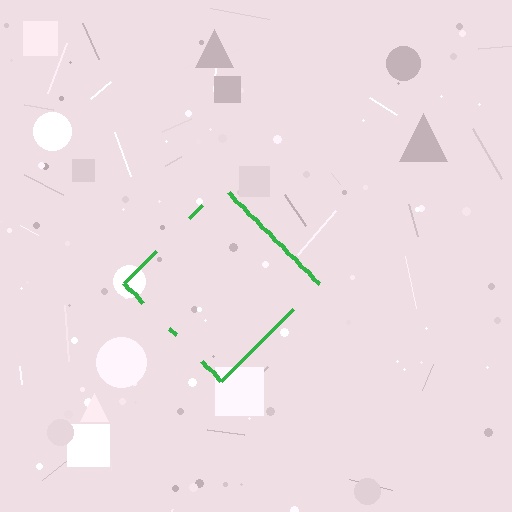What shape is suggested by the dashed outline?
The dashed outline suggests a diamond.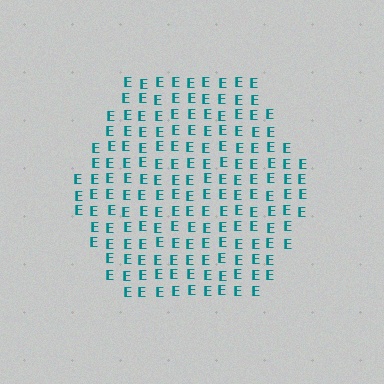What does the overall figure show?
The overall figure shows a hexagon.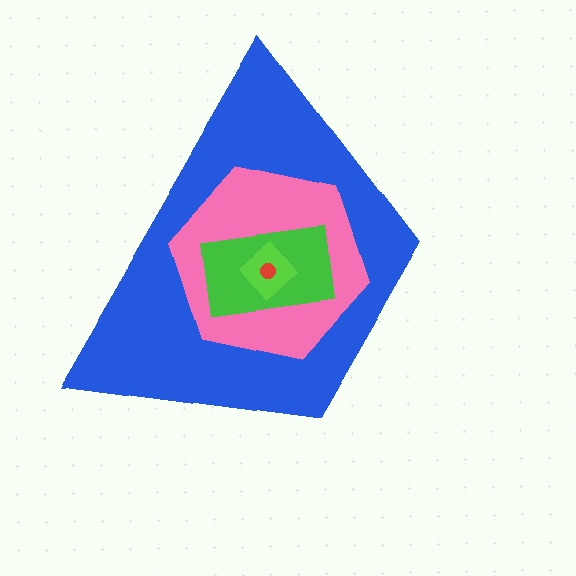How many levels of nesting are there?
5.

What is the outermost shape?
The blue trapezoid.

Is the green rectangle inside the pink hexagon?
Yes.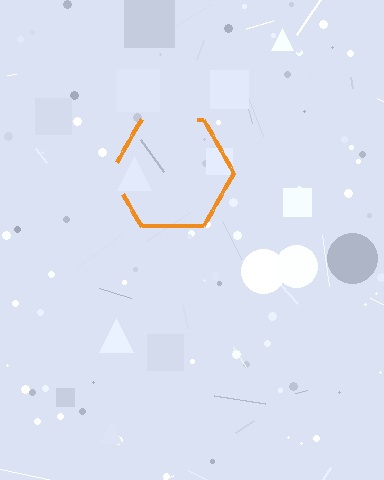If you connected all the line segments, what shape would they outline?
They would outline a hexagon.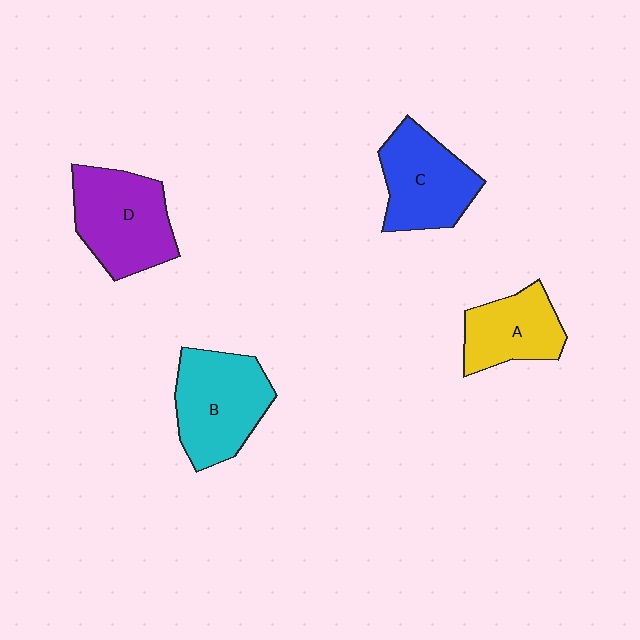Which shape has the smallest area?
Shape A (yellow).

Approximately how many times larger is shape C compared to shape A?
Approximately 1.2 times.